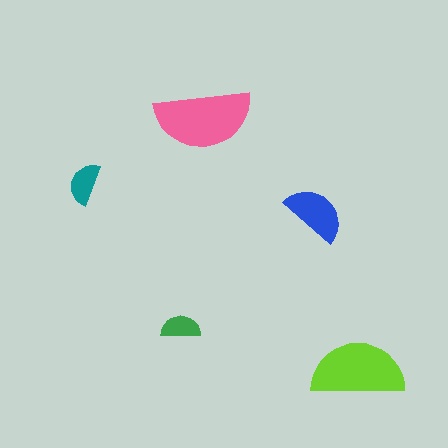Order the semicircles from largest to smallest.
the pink one, the lime one, the blue one, the teal one, the green one.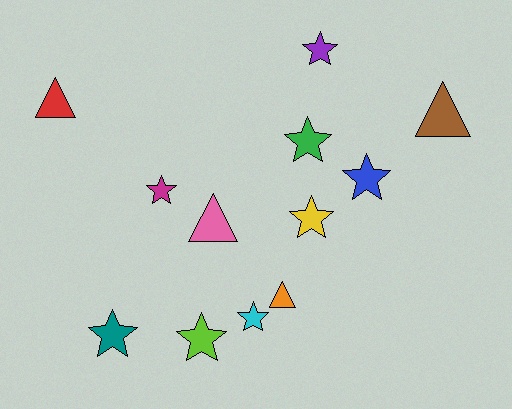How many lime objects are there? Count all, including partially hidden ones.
There is 1 lime object.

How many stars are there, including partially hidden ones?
There are 8 stars.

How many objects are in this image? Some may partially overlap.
There are 12 objects.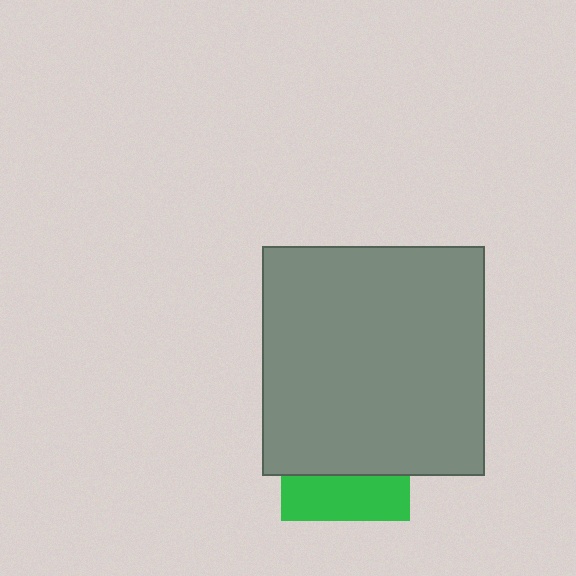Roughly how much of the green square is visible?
A small part of it is visible (roughly 35%).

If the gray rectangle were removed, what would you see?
You would see the complete green square.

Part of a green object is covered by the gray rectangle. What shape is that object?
It is a square.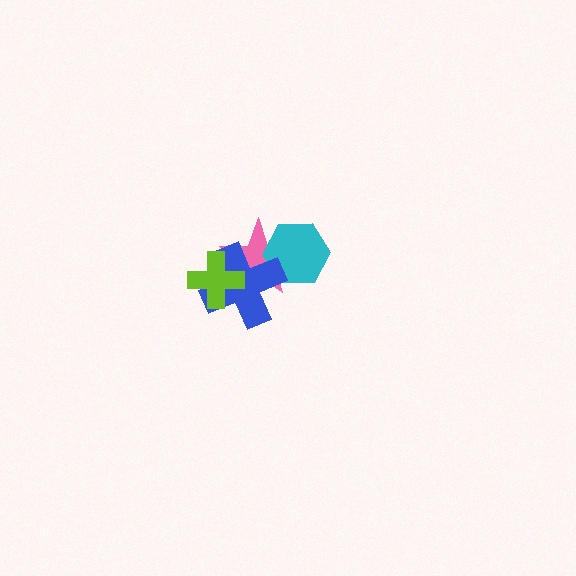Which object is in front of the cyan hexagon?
The blue cross is in front of the cyan hexagon.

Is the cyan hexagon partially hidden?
Yes, it is partially covered by another shape.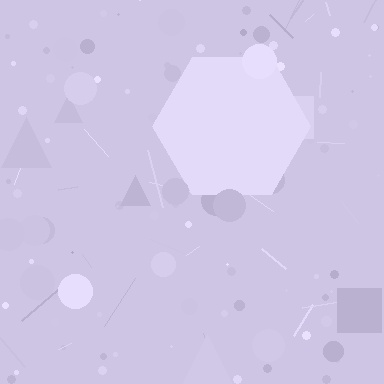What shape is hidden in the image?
A hexagon is hidden in the image.